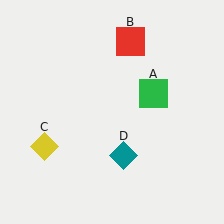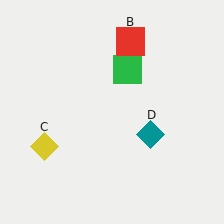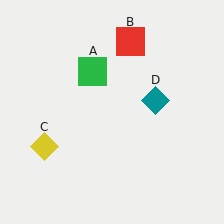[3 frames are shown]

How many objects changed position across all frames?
2 objects changed position: green square (object A), teal diamond (object D).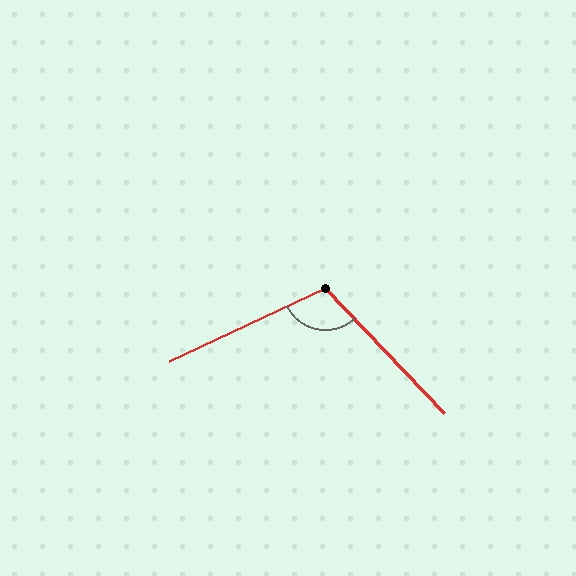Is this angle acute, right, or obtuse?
It is obtuse.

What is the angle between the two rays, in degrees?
Approximately 108 degrees.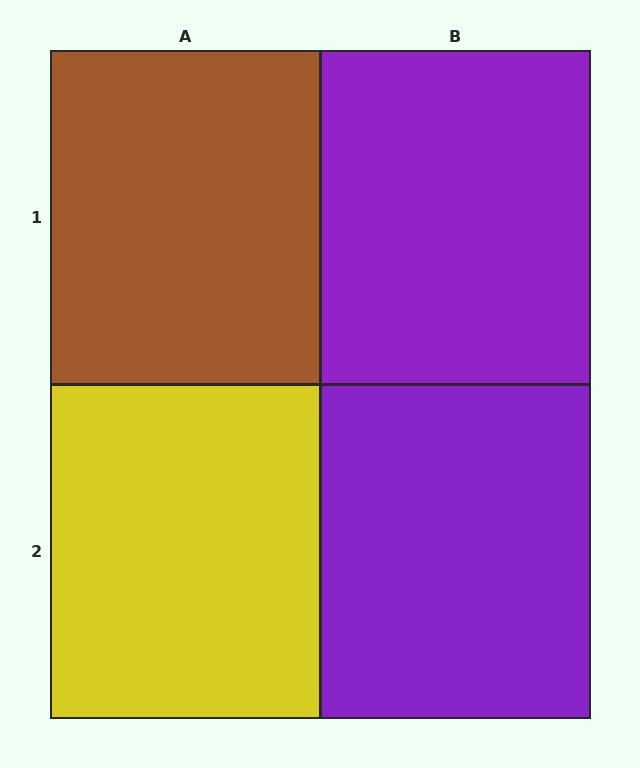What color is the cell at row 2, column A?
Yellow.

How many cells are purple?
2 cells are purple.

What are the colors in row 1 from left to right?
Brown, purple.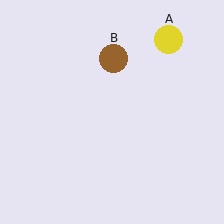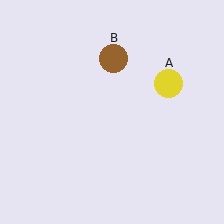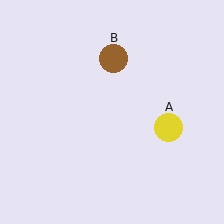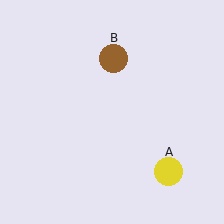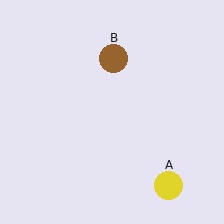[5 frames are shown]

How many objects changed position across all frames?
1 object changed position: yellow circle (object A).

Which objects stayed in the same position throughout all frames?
Brown circle (object B) remained stationary.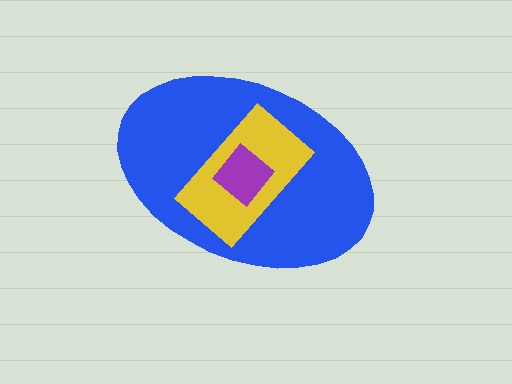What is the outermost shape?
The blue ellipse.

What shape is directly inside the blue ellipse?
The yellow rectangle.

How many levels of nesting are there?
3.